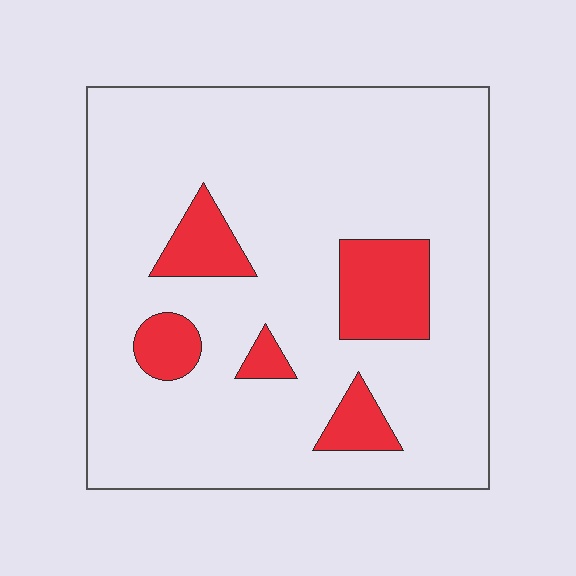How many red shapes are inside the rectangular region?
5.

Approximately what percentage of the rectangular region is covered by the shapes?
Approximately 15%.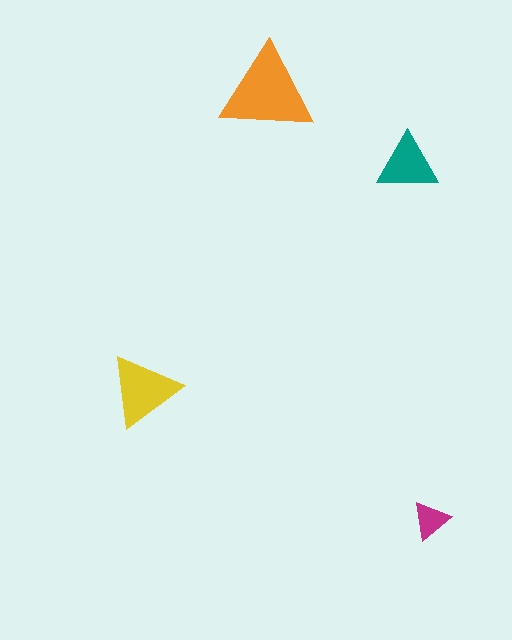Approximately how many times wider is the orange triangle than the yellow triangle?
About 1.5 times wider.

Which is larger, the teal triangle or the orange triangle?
The orange one.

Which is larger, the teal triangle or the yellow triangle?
The yellow one.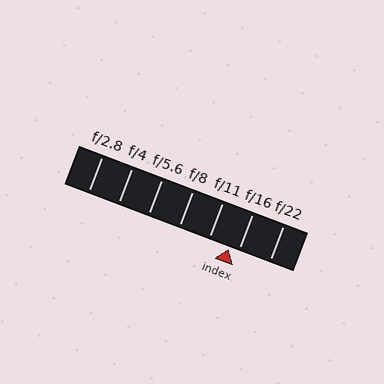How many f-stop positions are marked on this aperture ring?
There are 7 f-stop positions marked.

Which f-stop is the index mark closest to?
The index mark is closest to f/16.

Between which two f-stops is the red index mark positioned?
The index mark is between f/11 and f/16.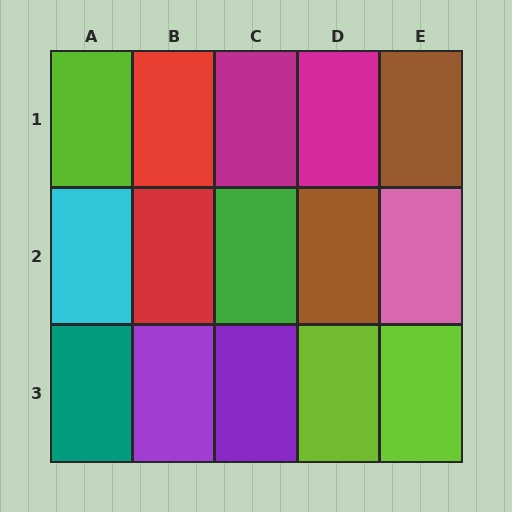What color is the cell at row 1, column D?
Magenta.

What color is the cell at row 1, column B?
Red.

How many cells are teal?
1 cell is teal.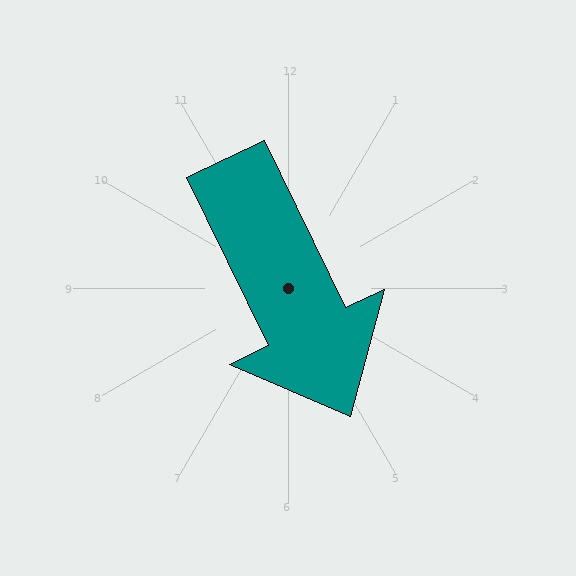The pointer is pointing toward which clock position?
Roughly 5 o'clock.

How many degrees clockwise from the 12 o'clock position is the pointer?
Approximately 154 degrees.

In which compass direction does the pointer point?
Southeast.